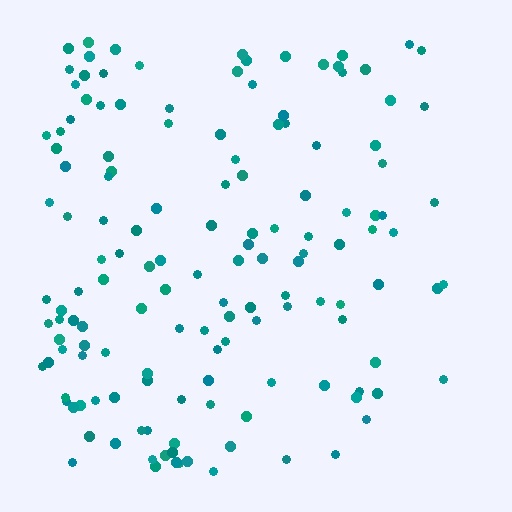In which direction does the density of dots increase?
From right to left, with the left side densest.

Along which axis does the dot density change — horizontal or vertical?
Horizontal.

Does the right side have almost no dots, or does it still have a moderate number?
Still a moderate number, just noticeably fewer than the left.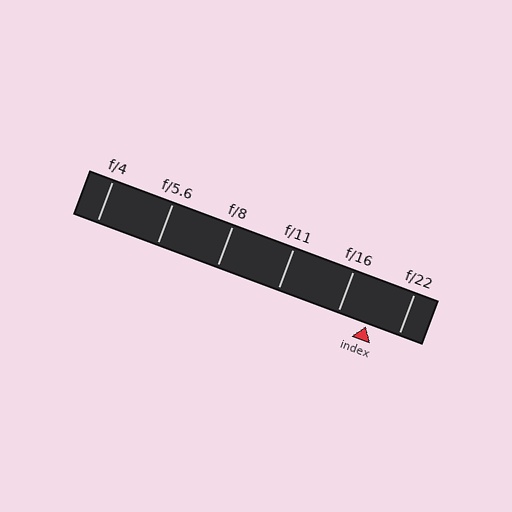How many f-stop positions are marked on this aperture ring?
There are 6 f-stop positions marked.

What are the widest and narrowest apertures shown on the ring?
The widest aperture shown is f/4 and the narrowest is f/22.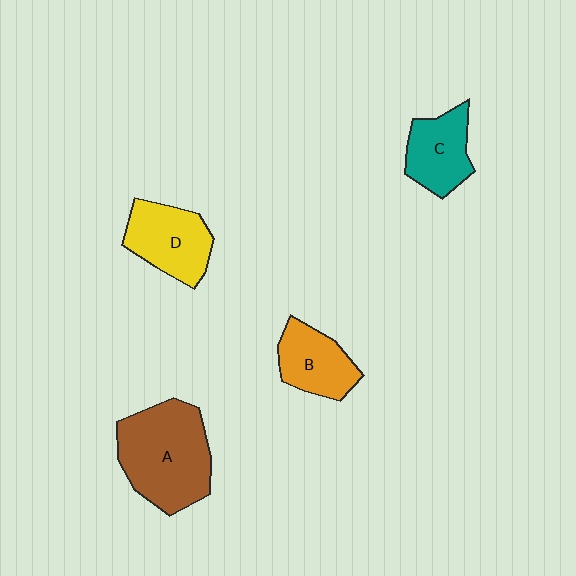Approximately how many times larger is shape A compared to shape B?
Approximately 1.8 times.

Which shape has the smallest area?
Shape B (orange).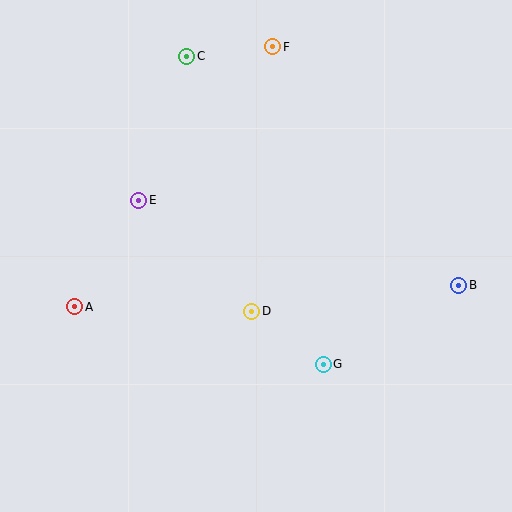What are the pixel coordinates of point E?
Point E is at (139, 200).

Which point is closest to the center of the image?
Point D at (252, 311) is closest to the center.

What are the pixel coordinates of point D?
Point D is at (252, 311).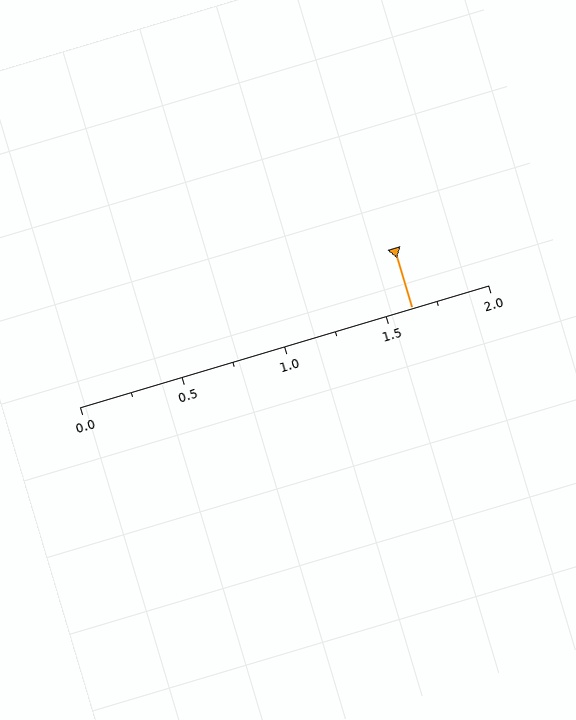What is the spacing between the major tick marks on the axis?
The major ticks are spaced 0.5 apart.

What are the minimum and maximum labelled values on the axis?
The axis runs from 0.0 to 2.0.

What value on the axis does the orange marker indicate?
The marker indicates approximately 1.62.